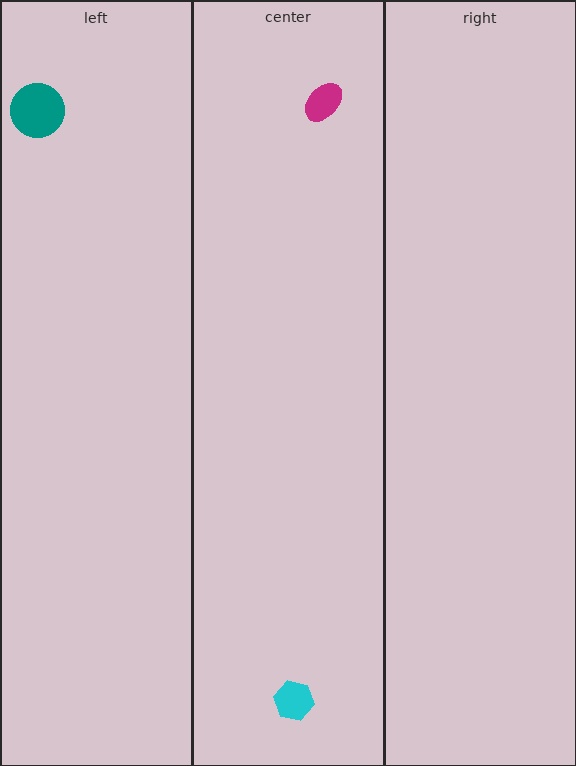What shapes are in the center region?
The magenta ellipse, the cyan hexagon.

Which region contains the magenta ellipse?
The center region.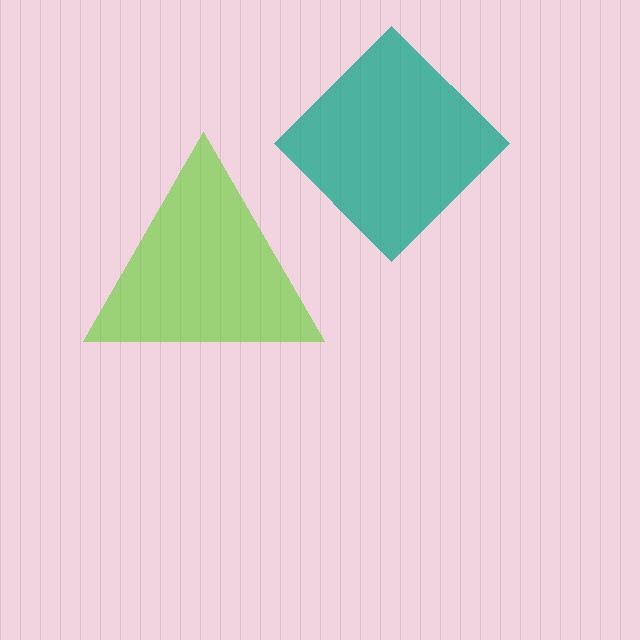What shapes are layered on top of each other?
The layered shapes are: a lime triangle, a teal diamond.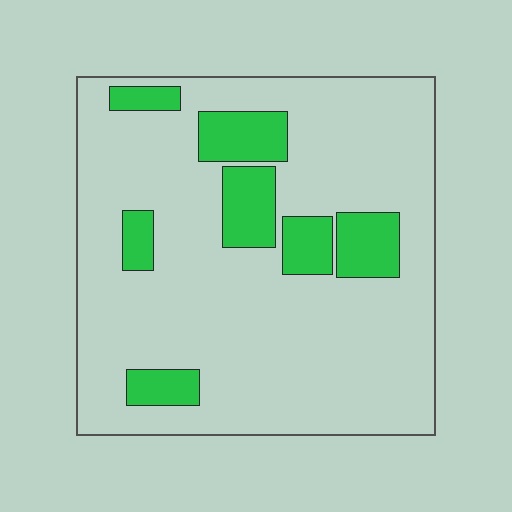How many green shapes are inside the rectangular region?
7.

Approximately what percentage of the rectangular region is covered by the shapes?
Approximately 20%.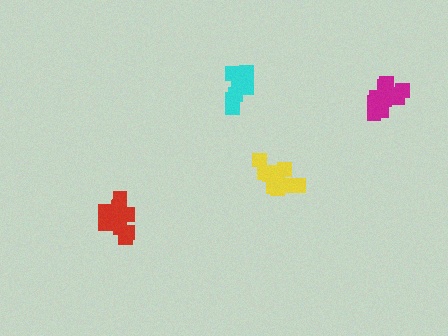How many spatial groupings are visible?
There are 4 spatial groupings.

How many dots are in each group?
Group 1: 12 dots, Group 2: 14 dots, Group 3: 15 dots, Group 4: 15 dots (56 total).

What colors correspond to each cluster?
The clusters are colored: yellow, red, cyan, magenta.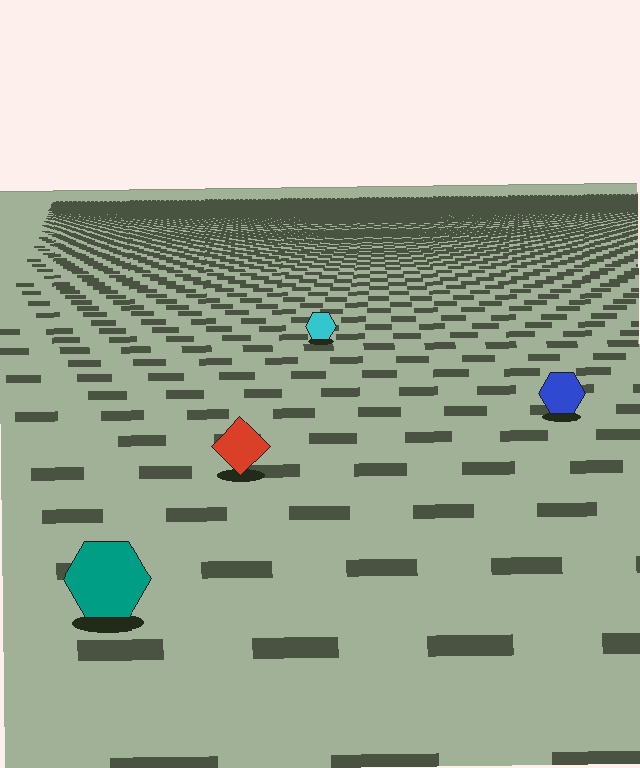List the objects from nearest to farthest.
From nearest to farthest: the teal hexagon, the red diamond, the blue hexagon, the cyan hexagon.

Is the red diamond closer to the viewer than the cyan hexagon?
Yes. The red diamond is closer — you can tell from the texture gradient: the ground texture is coarser near it.